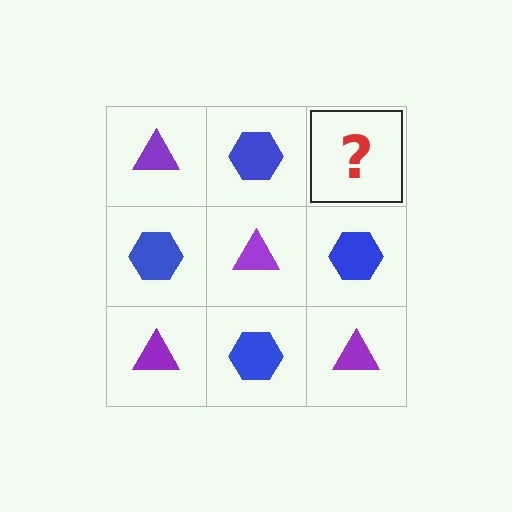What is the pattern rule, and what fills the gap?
The rule is that it alternates purple triangle and blue hexagon in a checkerboard pattern. The gap should be filled with a purple triangle.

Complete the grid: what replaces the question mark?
The question mark should be replaced with a purple triangle.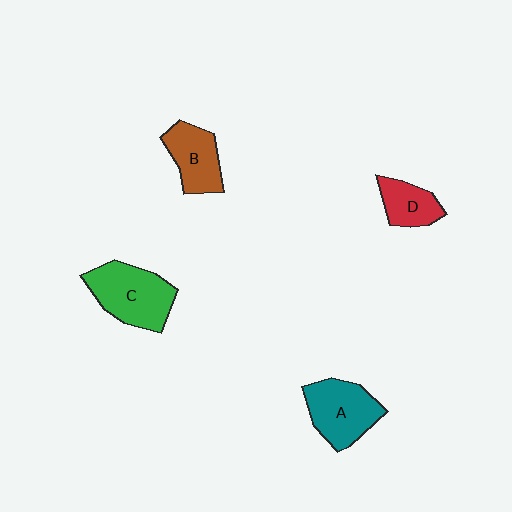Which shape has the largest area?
Shape C (green).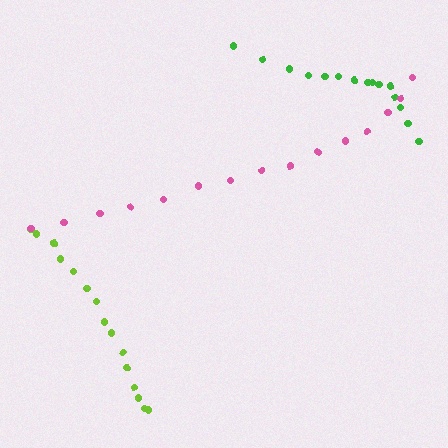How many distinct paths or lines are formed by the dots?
There are 3 distinct paths.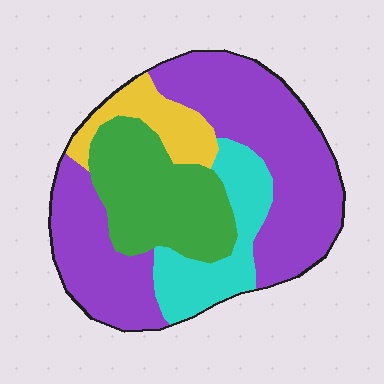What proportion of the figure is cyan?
Cyan takes up about one sixth (1/6) of the figure.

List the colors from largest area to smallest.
From largest to smallest: purple, green, cyan, yellow.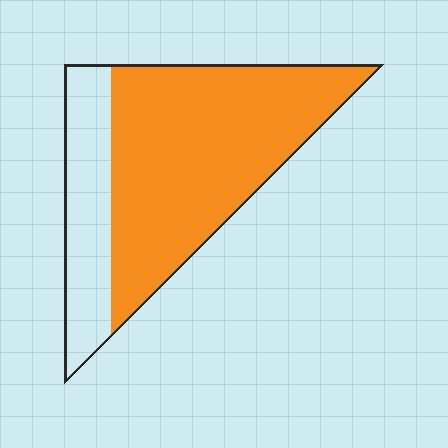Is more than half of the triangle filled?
Yes.